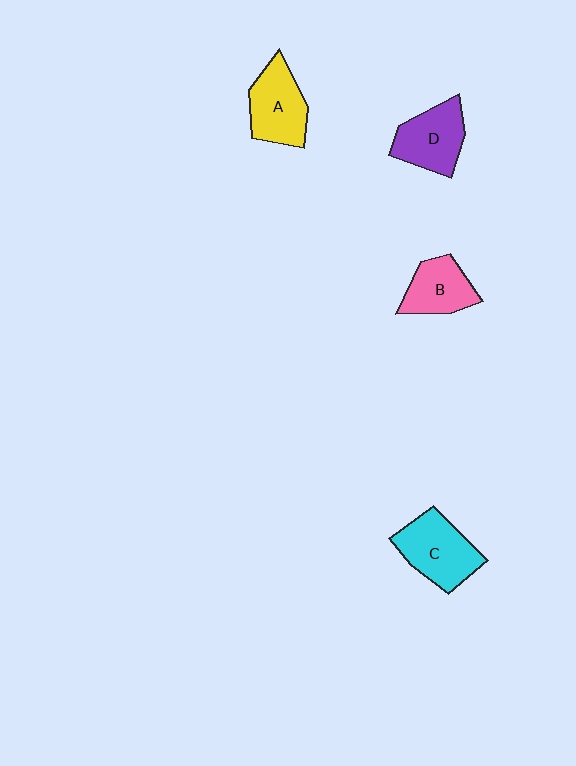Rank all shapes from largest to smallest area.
From largest to smallest: C (cyan), A (yellow), D (purple), B (pink).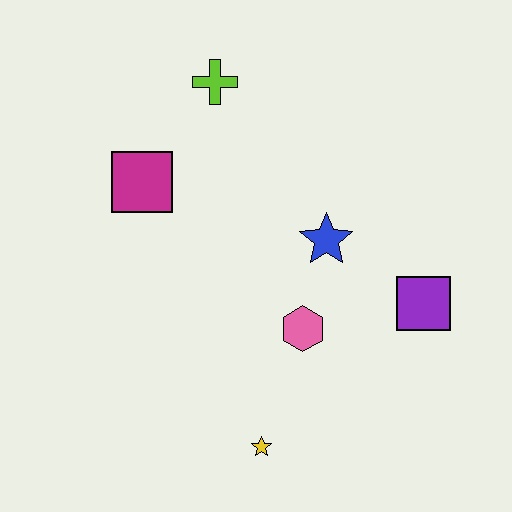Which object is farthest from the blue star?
The yellow star is farthest from the blue star.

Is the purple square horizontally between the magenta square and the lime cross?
No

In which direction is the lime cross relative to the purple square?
The lime cross is above the purple square.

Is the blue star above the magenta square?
No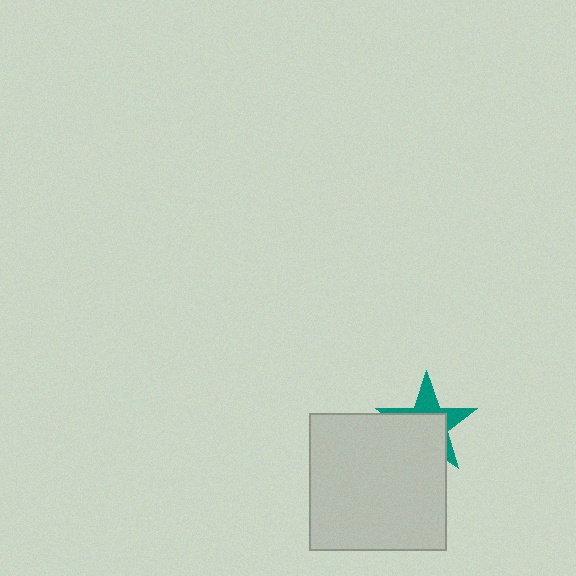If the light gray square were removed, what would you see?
You would see the complete teal star.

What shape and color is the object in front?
The object in front is a light gray square.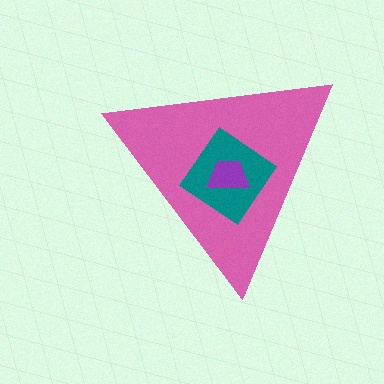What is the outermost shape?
The pink triangle.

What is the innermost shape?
The purple trapezoid.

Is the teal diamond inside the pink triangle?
Yes.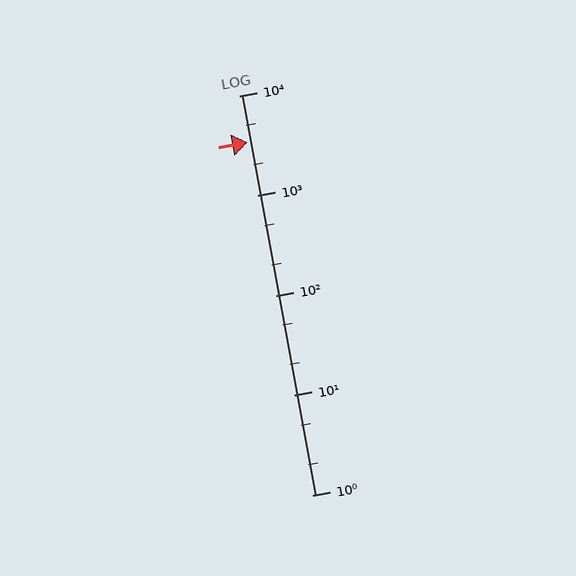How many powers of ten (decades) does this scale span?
The scale spans 4 decades, from 1 to 10000.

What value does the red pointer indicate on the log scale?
The pointer indicates approximately 3400.